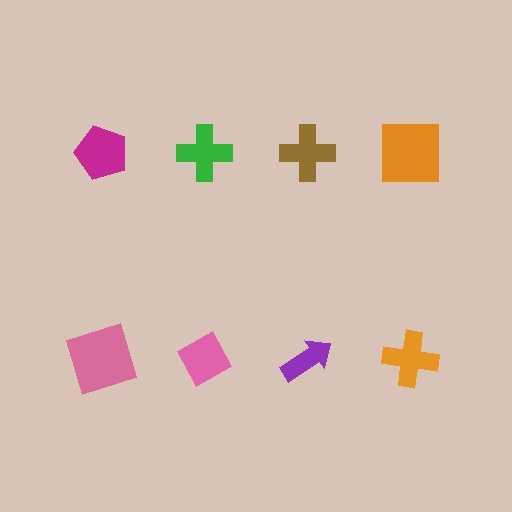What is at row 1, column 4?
An orange square.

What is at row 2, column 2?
A pink diamond.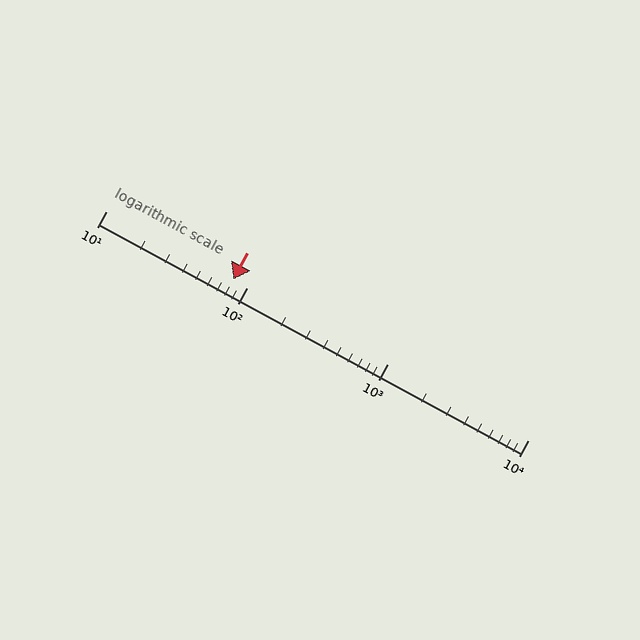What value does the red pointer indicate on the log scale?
The pointer indicates approximately 80.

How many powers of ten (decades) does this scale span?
The scale spans 3 decades, from 10 to 10000.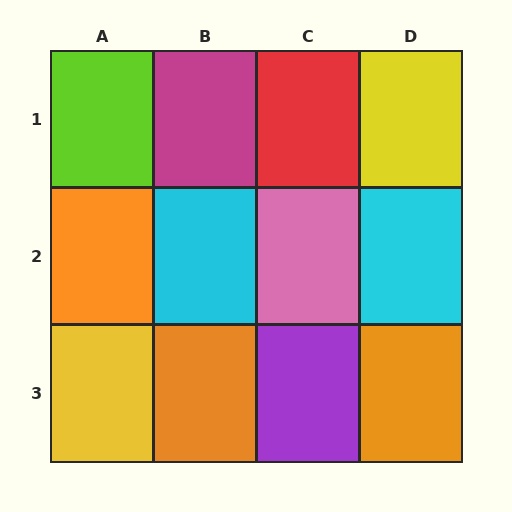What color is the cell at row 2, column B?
Cyan.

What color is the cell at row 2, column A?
Orange.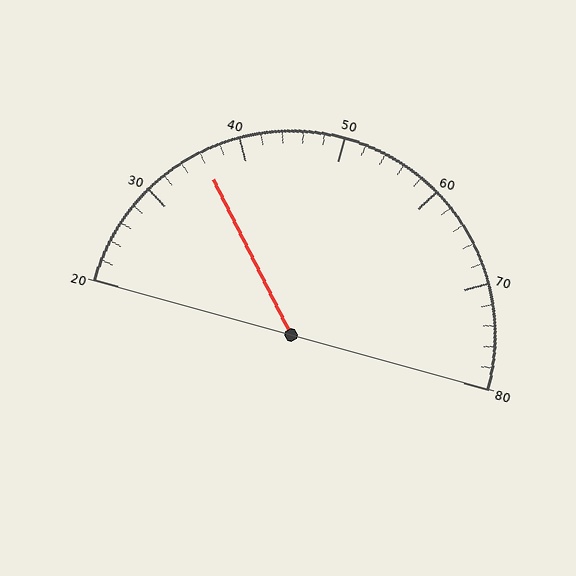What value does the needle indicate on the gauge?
The needle indicates approximately 36.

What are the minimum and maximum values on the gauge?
The gauge ranges from 20 to 80.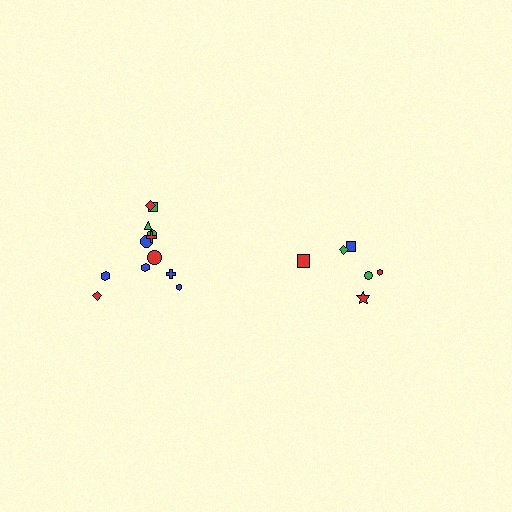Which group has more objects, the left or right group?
The left group.